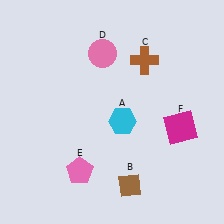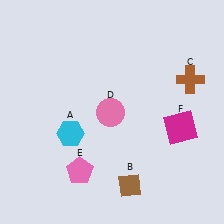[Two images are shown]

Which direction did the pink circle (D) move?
The pink circle (D) moved down.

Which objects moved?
The objects that moved are: the cyan hexagon (A), the brown cross (C), the pink circle (D).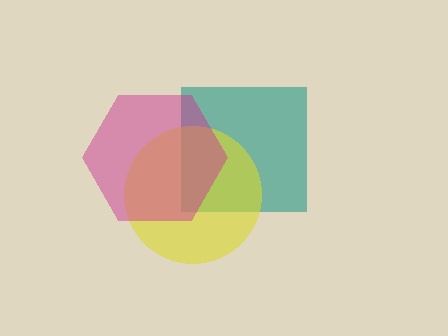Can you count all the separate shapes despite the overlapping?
Yes, there are 3 separate shapes.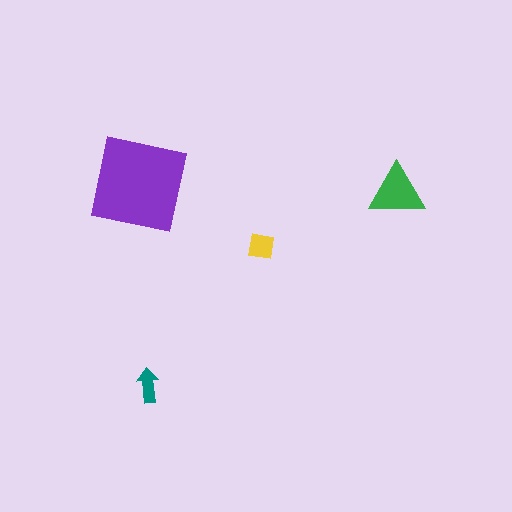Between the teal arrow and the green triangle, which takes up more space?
The green triangle.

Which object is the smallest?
The teal arrow.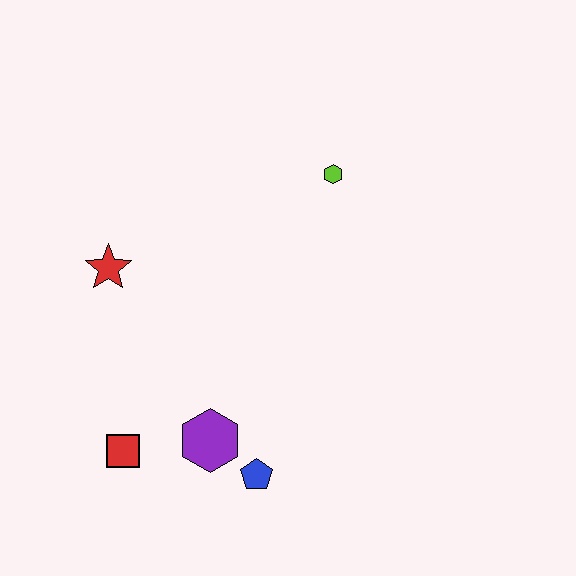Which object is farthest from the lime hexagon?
The red square is farthest from the lime hexagon.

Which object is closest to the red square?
The purple hexagon is closest to the red square.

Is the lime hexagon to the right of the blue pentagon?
Yes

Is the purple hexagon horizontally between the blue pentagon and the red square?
Yes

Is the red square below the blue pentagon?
No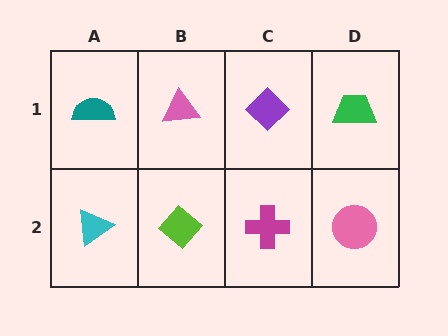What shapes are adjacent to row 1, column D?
A pink circle (row 2, column D), a purple diamond (row 1, column C).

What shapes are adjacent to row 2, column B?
A pink triangle (row 1, column B), a cyan triangle (row 2, column A), a magenta cross (row 2, column C).